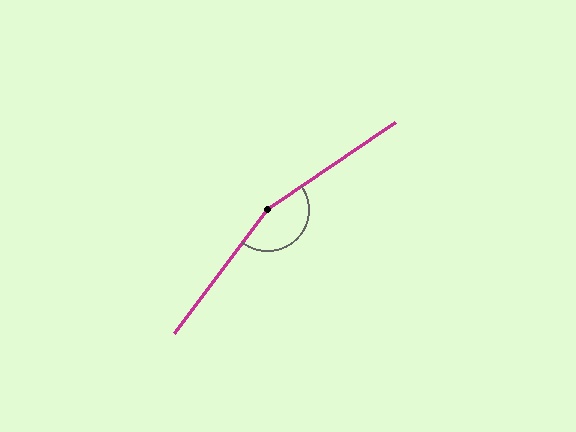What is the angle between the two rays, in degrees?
Approximately 161 degrees.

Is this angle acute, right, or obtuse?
It is obtuse.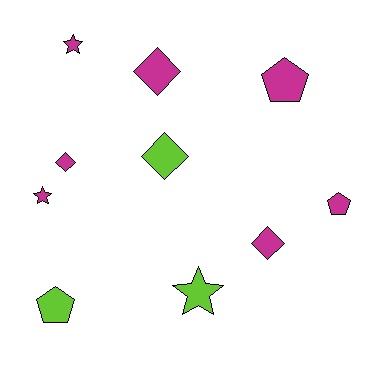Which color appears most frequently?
Magenta, with 7 objects.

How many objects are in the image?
There are 10 objects.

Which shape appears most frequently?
Diamond, with 4 objects.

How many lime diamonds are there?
There is 1 lime diamond.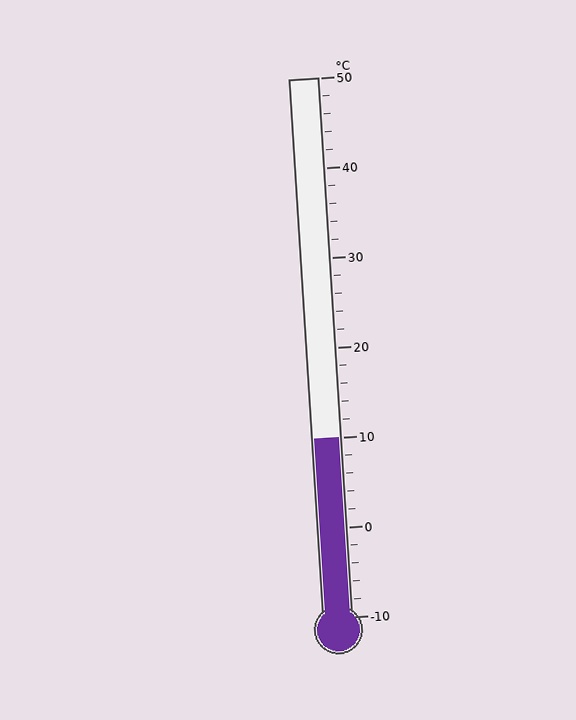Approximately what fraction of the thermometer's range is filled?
The thermometer is filled to approximately 35% of its range.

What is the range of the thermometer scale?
The thermometer scale ranges from -10°C to 50°C.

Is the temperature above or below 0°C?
The temperature is above 0°C.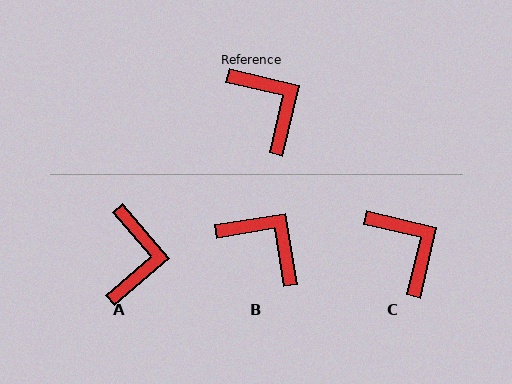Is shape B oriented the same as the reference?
No, it is off by about 23 degrees.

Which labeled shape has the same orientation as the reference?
C.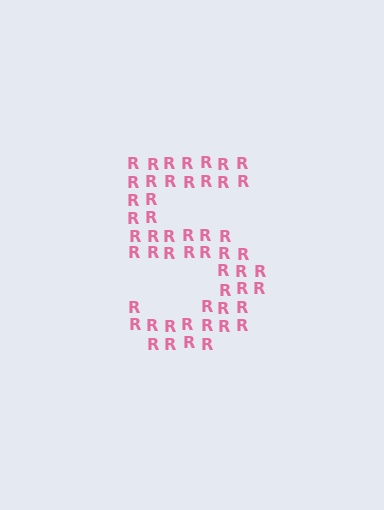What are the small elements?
The small elements are letter R's.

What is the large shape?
The large shape is the digit 5.